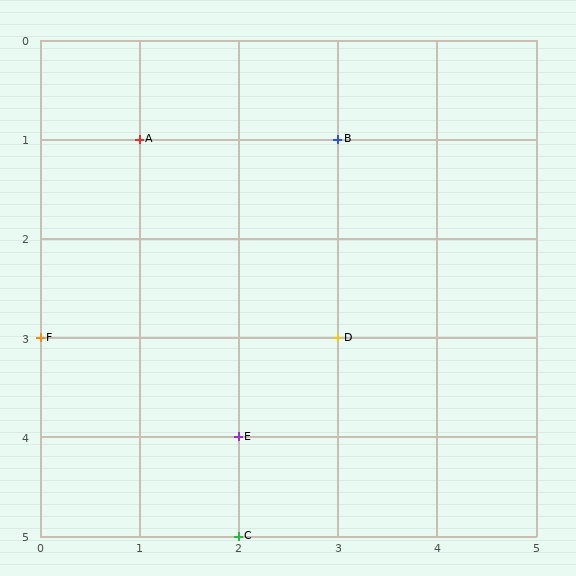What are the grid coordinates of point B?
Point B is at grid coordinates (3, 1).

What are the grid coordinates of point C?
Point C is at grid coordinates (2, 5).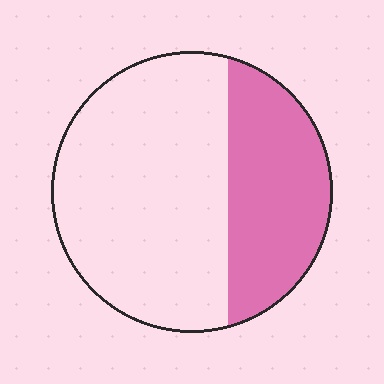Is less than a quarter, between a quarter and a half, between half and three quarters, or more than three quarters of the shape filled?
Between a quarter and a half.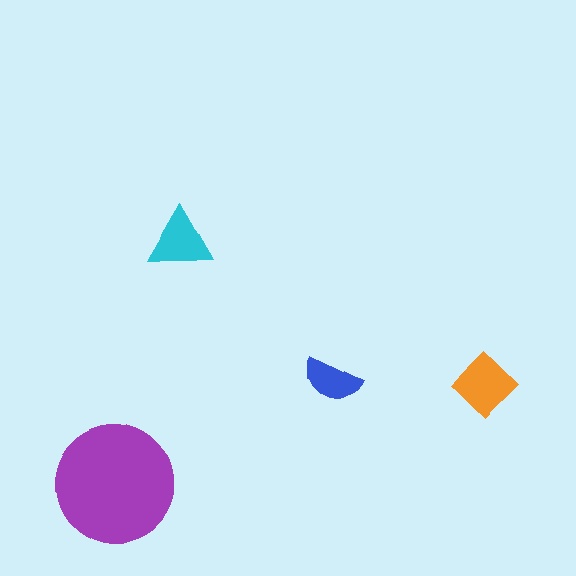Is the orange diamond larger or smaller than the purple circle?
Smaller.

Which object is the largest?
The purple circle.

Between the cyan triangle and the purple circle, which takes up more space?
The purple circle.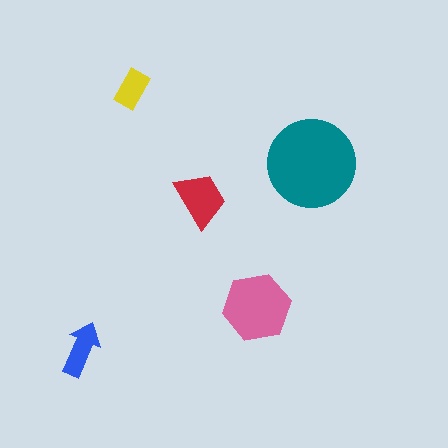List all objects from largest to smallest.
The teal circle, the pink hexagon, the red trapezoid, the blue arrow, the yellow rectangle.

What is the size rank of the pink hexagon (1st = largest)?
2nd.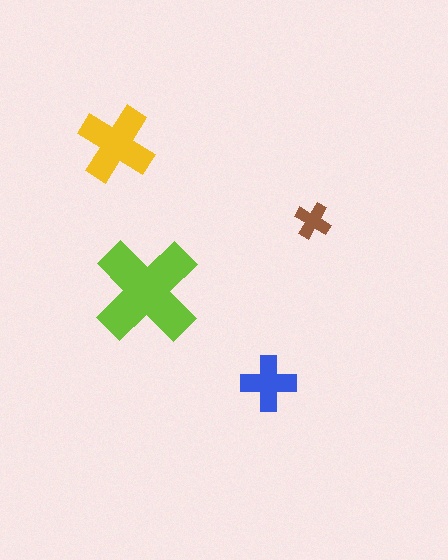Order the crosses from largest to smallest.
the lime one, the yellow one, the blue one, the brown one.